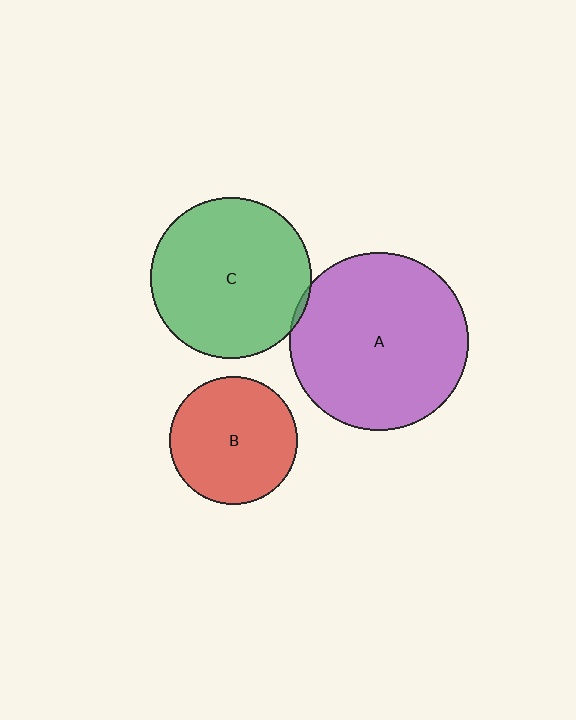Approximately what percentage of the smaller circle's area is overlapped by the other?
Approximately 5%.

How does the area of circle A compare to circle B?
Approximately 1.9 times.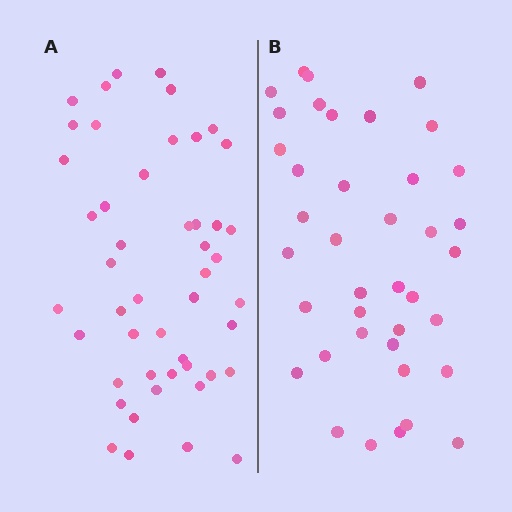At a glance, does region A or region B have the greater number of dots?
Region A (the left region) has more dots.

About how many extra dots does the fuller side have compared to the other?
Region A has roughly 8 or so more dots than region B.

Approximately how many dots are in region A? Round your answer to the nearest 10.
About 50 dots. (The exact count is 48, which rounds to 50.)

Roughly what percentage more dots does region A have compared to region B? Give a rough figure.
About 25% more.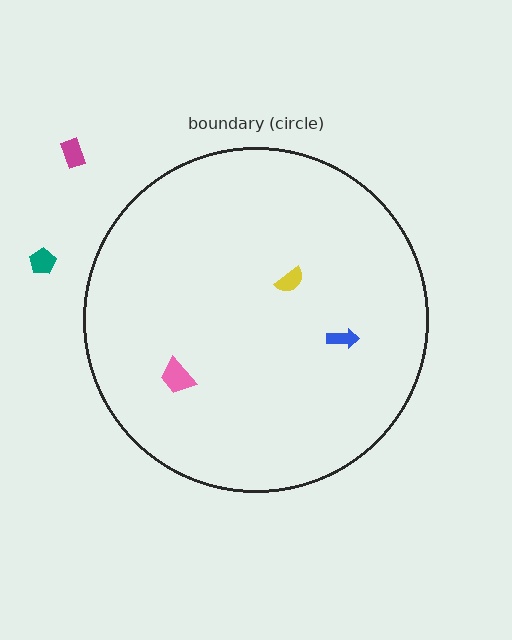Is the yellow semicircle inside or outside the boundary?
Inside.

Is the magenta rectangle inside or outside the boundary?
Outside.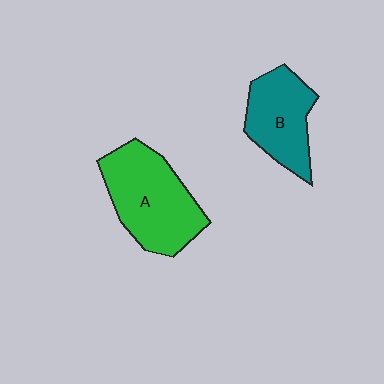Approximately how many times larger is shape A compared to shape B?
Approximately 1.4 times.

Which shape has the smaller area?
Shape B (teal).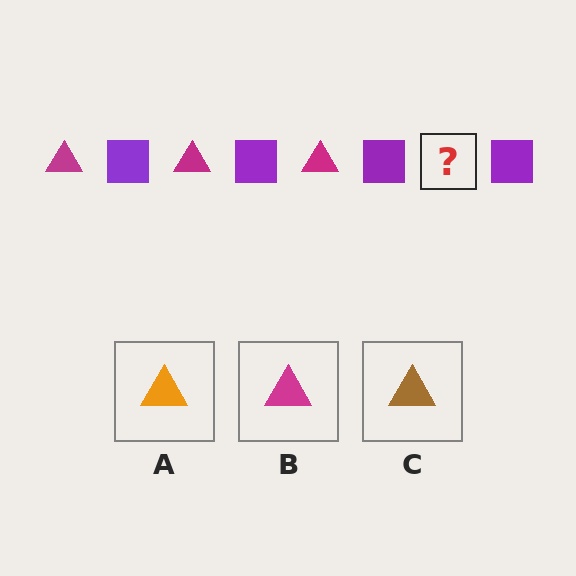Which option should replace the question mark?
Option B.